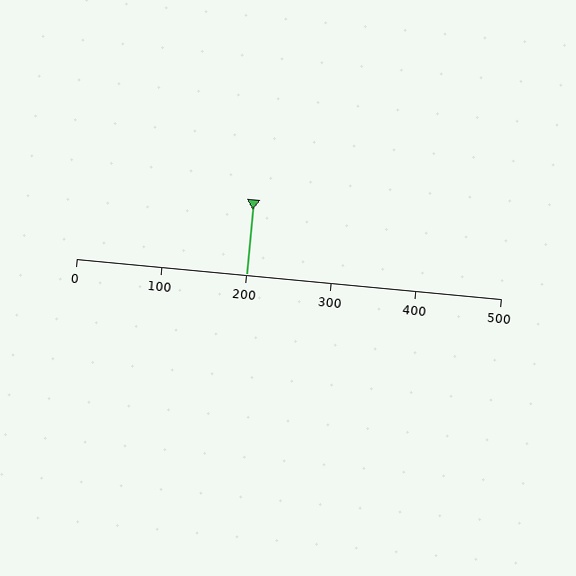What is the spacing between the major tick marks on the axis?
The major ticks are spaced 100 apart.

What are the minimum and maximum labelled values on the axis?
The axis runs from 0 to 500.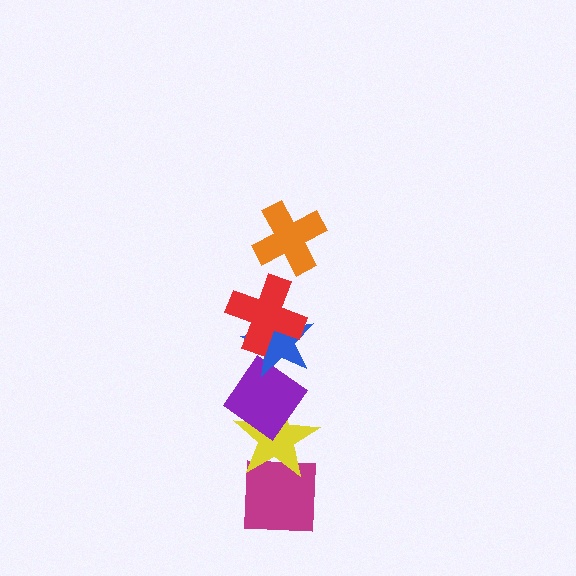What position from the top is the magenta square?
The magenta square is 6th from the top.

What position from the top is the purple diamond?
The purple diamond is 4th from the top.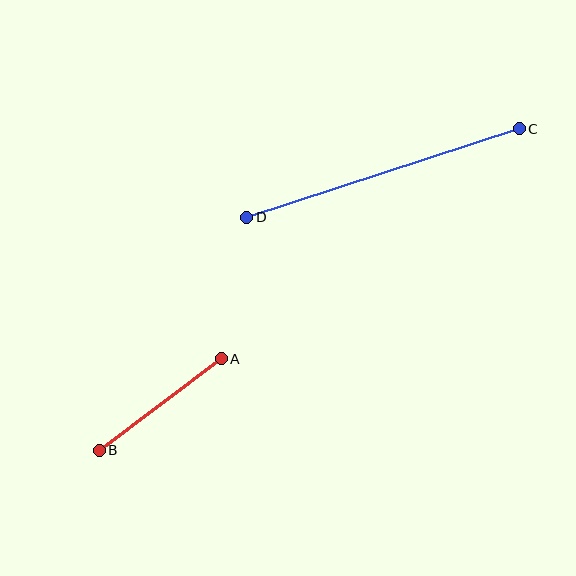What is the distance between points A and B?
The distance is approximately 153 pixels.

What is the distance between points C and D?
The distance is approximately 286 pixels.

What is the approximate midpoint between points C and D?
The midpoint is at approximately (383, 173) pixels.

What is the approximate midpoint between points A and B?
The midpoint is at approximately (160, 405) pixels.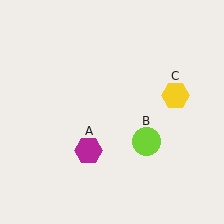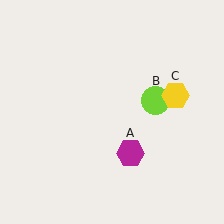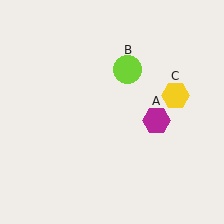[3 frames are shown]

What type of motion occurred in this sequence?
The magenta hexagon (object A), lime circle (object B) rotated counterclockwise around the center of the scene.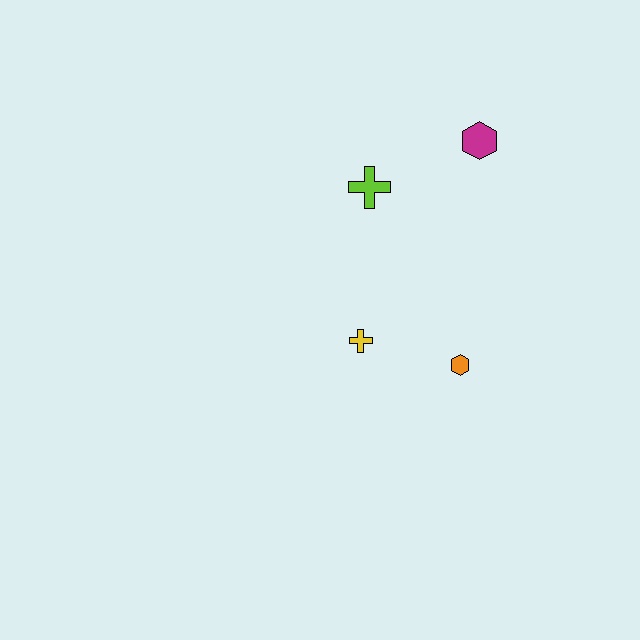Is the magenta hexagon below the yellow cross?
No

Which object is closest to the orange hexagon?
The yellow cross is closest to the orange hexagon.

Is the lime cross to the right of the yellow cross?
Yes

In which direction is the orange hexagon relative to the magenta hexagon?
The orange hexagon is below the magenta hexagon.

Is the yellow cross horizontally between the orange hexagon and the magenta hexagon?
No